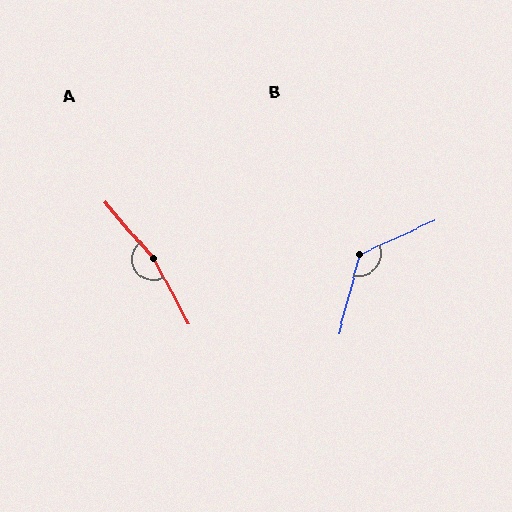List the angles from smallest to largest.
B (129°), A (167°).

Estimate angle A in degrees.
Approximately 167 degrees.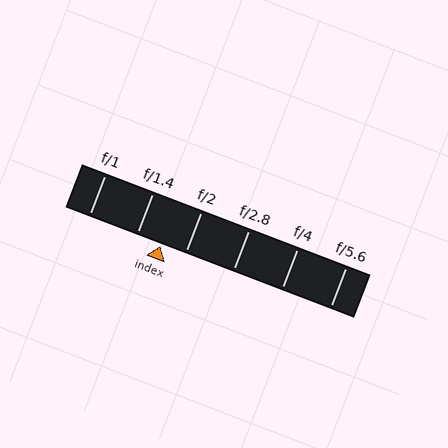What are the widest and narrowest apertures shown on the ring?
The widest aperture shown is f/1 and the narrowest is f/5.6.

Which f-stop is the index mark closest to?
The index mark is closest to f/2.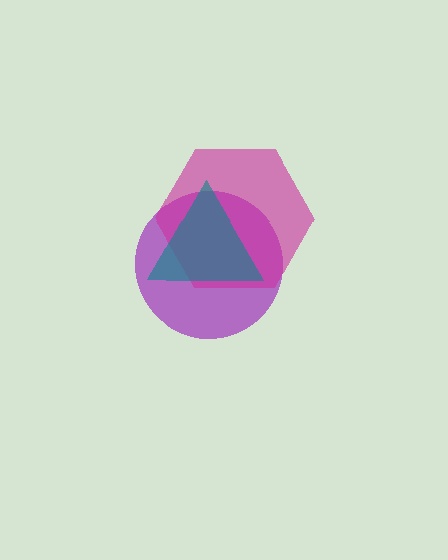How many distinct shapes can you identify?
There are 3 distinct shapes: a purple circle, a magenta hexagon, a teal triangle.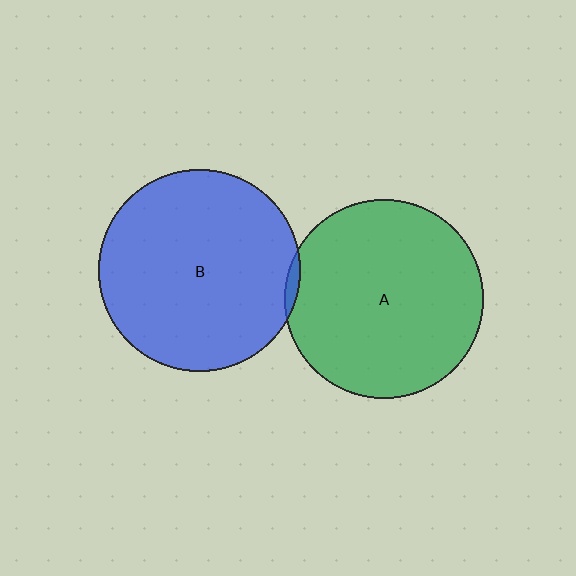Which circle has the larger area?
Circle B (blue).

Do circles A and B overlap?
Yes.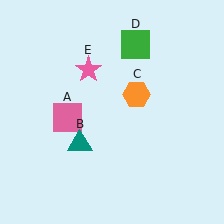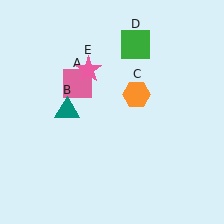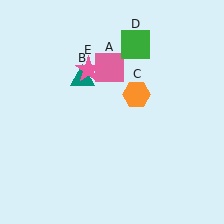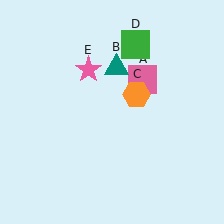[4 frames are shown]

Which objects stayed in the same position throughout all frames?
Orange hexagon (object C) and green square (object D) and pink star (object E) remained stationary.